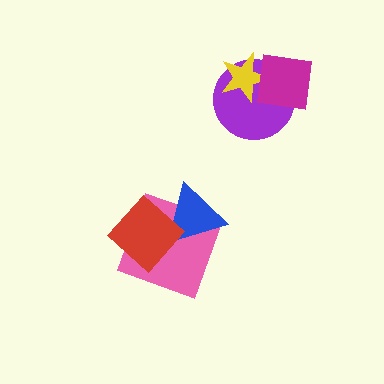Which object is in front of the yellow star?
The magenta square is in front of the yellow star.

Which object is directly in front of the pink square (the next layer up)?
The blue triangle is directly in front of the pink square.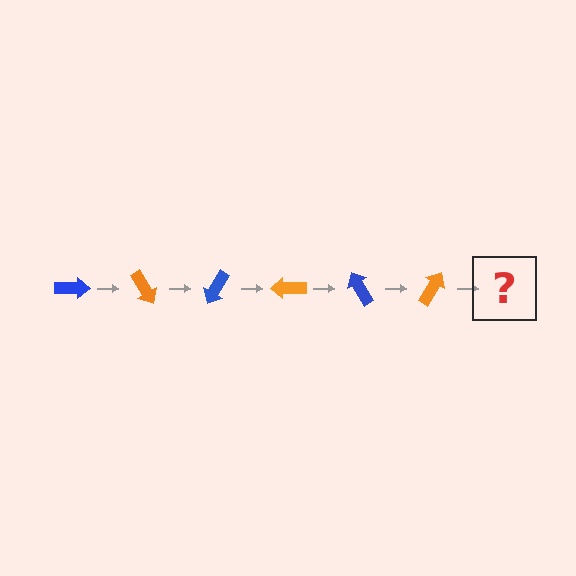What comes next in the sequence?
The next element should be a blue arrow, rotated 360 degrees from the start.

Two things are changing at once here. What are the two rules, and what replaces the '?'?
The two rules are that it rotates 60 degrees each step and the color cycles through blue and orange. The '?' should be a blue arrow, rotated 360 degrees from the start.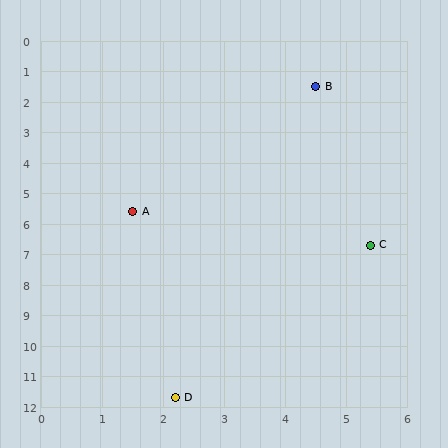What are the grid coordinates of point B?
Point B is at approximately (4.5, 1.5).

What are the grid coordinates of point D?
Point D is at approximately (2.2, 11.7).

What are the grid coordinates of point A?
Point A is at approximately (1.5, 5.6).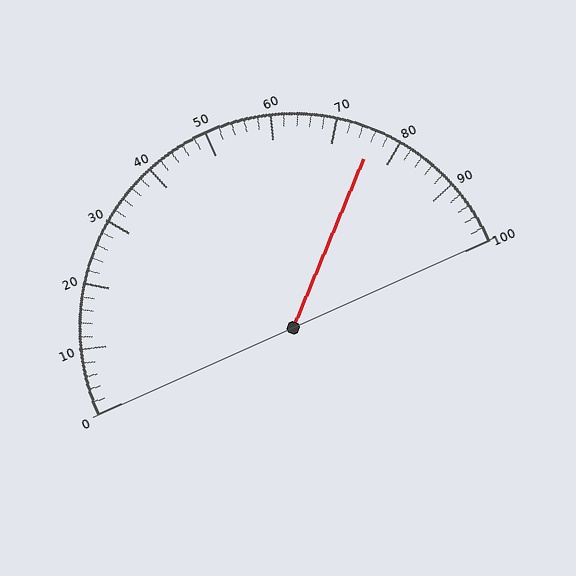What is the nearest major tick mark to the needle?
The nearest major tick mark is 80.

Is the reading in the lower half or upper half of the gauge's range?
The reading is in the upper half of the range (0 to 100).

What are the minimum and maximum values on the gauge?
The gauge ranges from 0 to 100.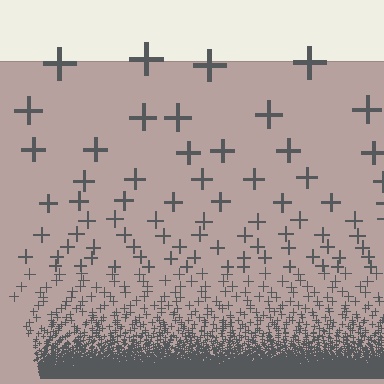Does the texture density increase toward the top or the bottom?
Density increases toward the bottom.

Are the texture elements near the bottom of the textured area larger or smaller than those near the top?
Smaller. The gradient is inverted — elements near the bottom are smaller and denser.